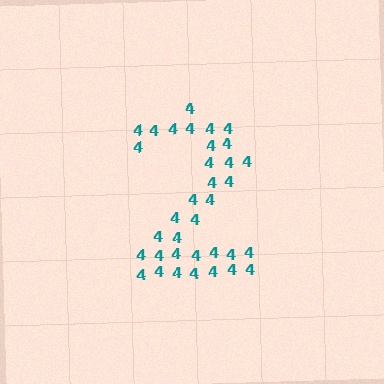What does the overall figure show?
The overall figure shows the digit 2.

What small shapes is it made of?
It is made of small digit 4's.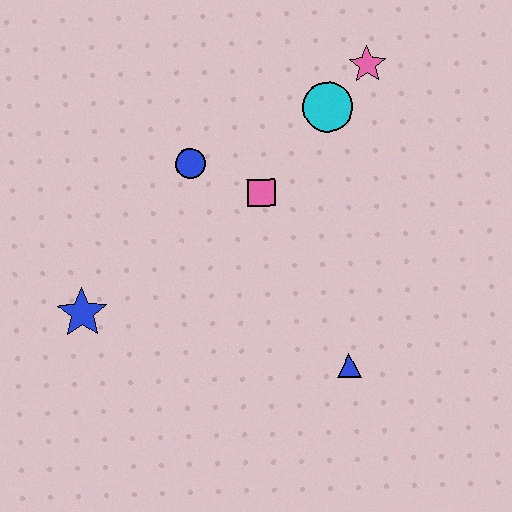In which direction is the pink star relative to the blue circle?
The pink star is to the right of the blue circle.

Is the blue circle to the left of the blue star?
No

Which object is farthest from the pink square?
The blue star is farthest from the pink square.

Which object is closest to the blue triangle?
The pink square is closest to the blue triangle.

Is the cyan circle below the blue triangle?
No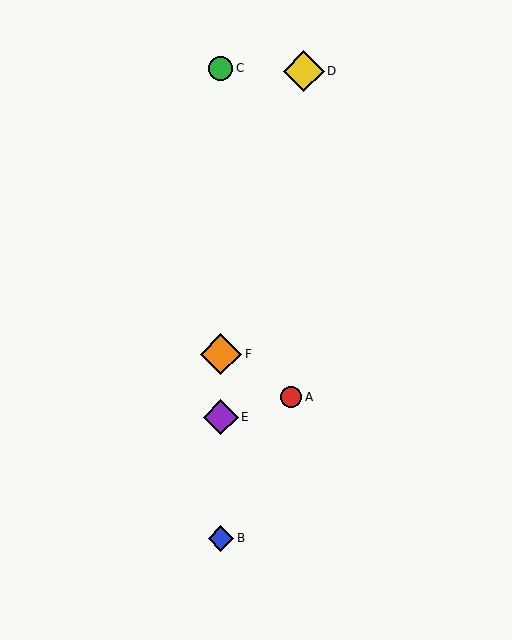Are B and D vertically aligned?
No, B is at x≈221 and D is at x≈304.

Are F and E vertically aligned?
Yes, both are at x≈221.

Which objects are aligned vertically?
Objects B, C, E, F are aligned vertically.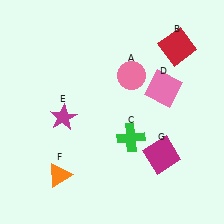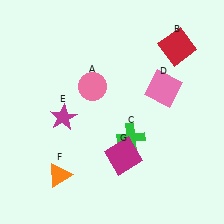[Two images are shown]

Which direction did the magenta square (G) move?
The magenta square (G) moved left.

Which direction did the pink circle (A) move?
The pink circle (A) moved left.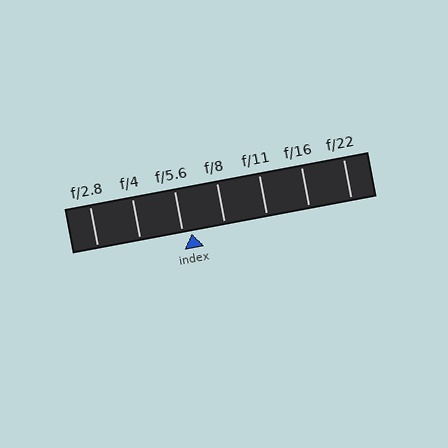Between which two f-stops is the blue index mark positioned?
The index mark is between f/5.6 and f/8.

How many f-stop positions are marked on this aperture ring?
There are 7 f-stop positions marked.